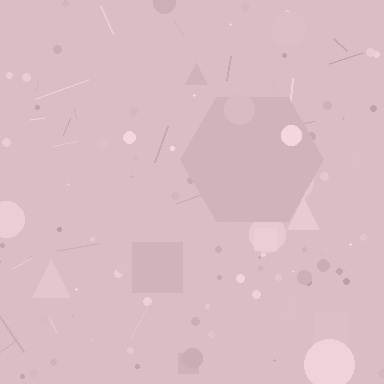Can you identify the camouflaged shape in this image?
The camouflaged shape is a hexagon.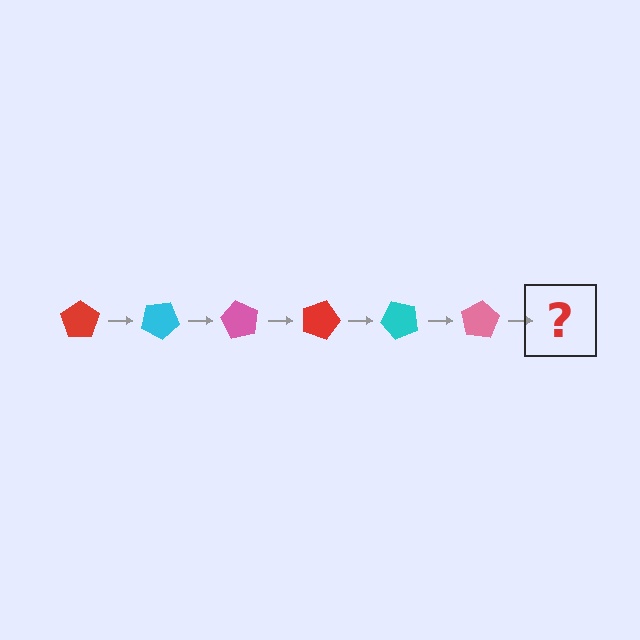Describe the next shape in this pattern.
It should be a red pentagon, rotated 180 degrees from the start.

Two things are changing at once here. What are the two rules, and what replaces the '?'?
The two rules are that it rotates 30 degrees each step and the color cycles through red, cyan, and pink. The '?' should be a red pentagon, rotated 180 degrees from the start.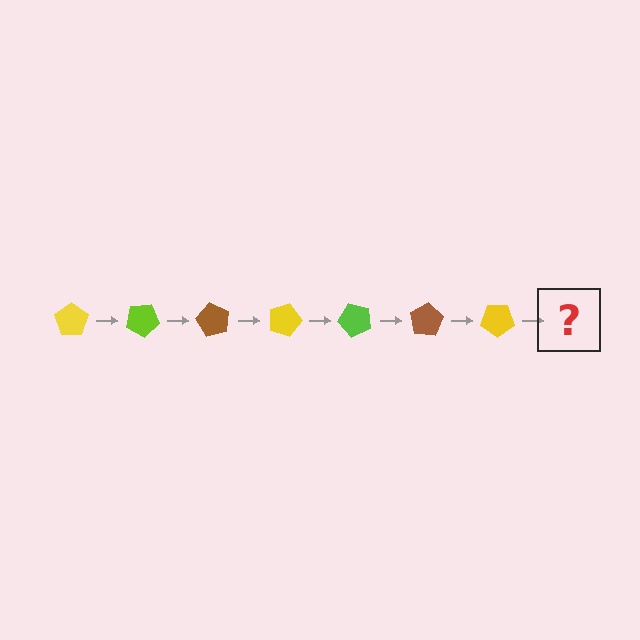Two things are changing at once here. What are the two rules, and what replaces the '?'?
The two rules are that it rotates 30 degrees each step and the color cycles through yellow, lime, and brown. The '?' should be a lime pentagon, rotated 210 degrees from the start.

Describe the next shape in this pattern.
It should be a lime pentagon, rotated 210 degrees from the start.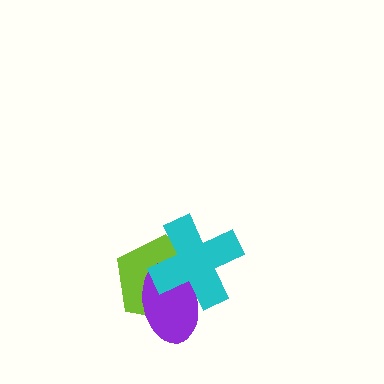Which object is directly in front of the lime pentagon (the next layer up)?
The purple ellipse is directly in front of the lime pentagon.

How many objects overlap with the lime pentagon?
2 objects overlap with the lime pentagon.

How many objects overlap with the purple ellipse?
2 objects overlap with the purple ellipse.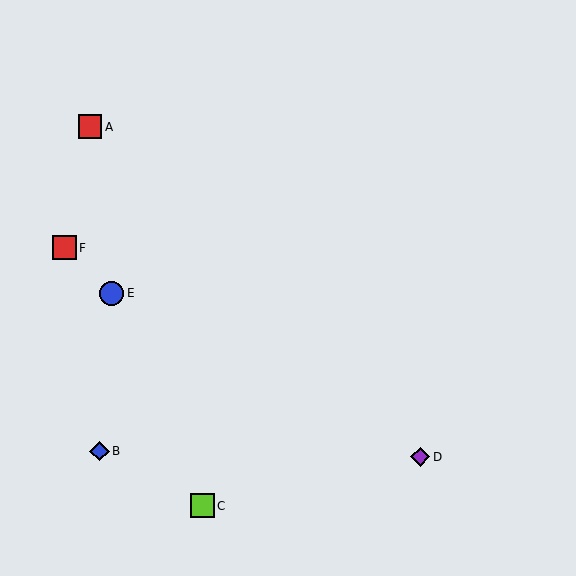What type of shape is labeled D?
Shape D is a purple diamond.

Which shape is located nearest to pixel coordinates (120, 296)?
The blue circle (labeled E) at (112, 293) is nearest to that location.